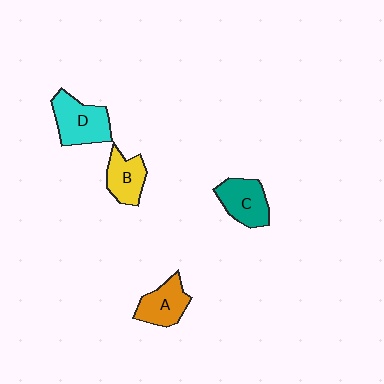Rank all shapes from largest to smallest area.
From largest to smallest: D (cyan), C (teal), A (orange), B (yellow).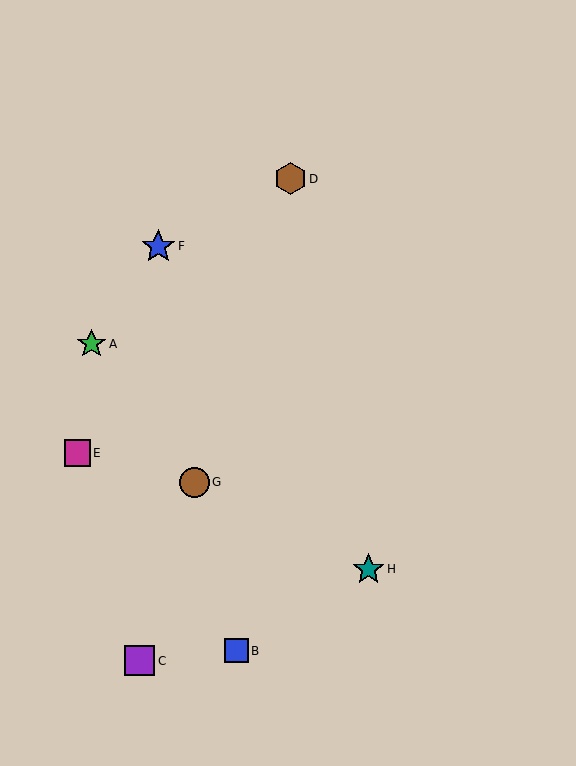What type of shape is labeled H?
Shape H is a teal star.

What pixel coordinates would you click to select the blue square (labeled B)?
Click at (236, 651) to select the blue square B.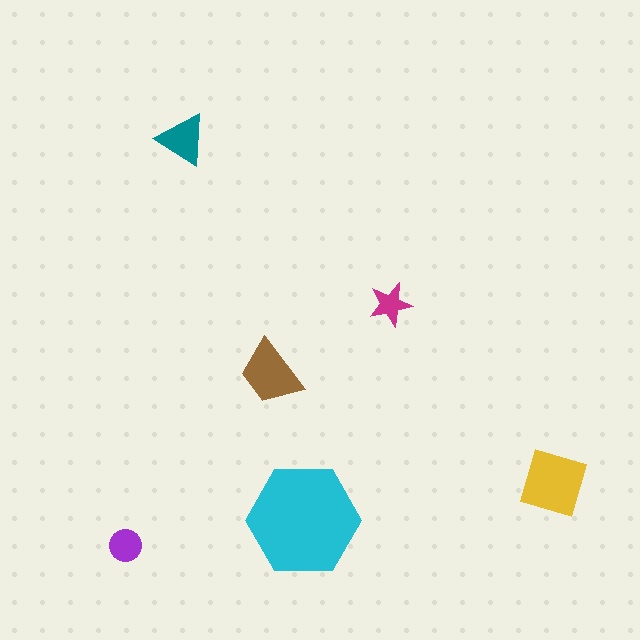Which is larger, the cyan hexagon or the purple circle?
The cyan hexagon.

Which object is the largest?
The cyan hexagon.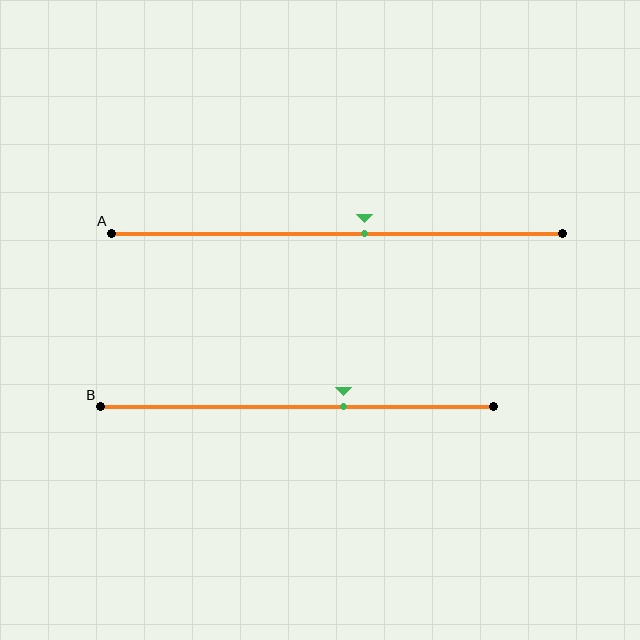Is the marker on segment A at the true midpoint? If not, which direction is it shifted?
No, the marker on segment A is shifted to the right by about 6% of the segment length.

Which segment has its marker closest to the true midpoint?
Segment A has its marker closest to the true midpoint.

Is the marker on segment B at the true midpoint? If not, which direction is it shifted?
No, the marker on segment B is shifted to the right by about 12% of the segment length.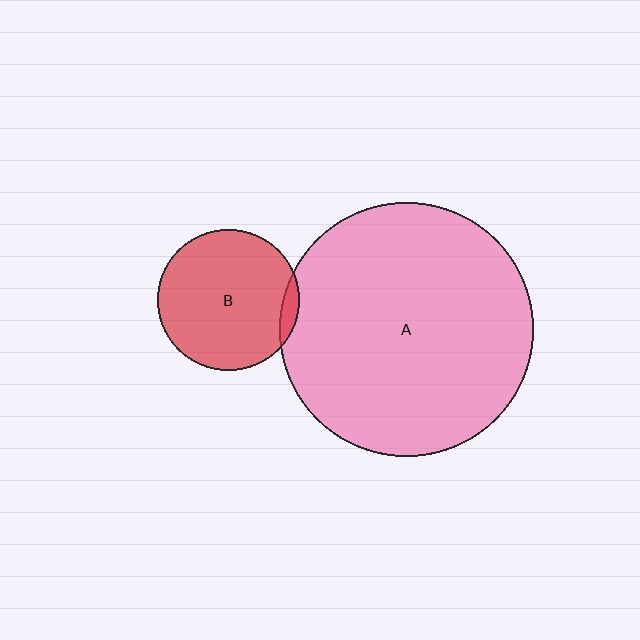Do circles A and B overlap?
Yes.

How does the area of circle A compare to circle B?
Approximately 3.2 times.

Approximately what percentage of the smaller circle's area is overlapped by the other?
Approximately 5%.